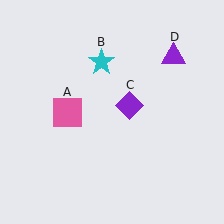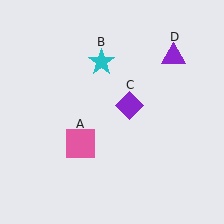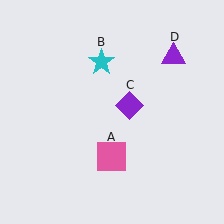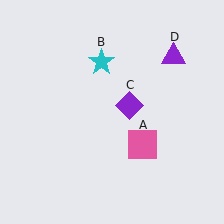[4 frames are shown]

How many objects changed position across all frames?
1 object changed position: pink square (object A).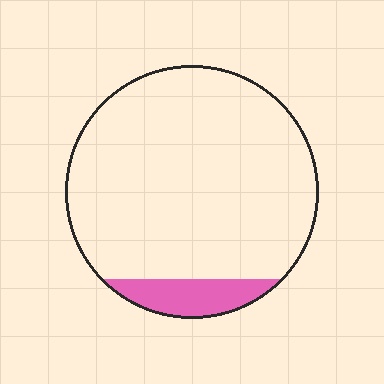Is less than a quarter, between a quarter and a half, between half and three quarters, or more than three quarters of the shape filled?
Less than a quarter.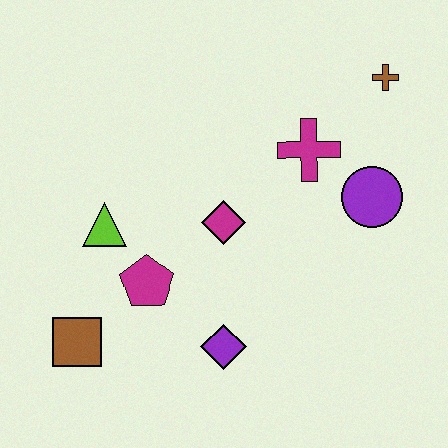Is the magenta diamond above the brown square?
Yes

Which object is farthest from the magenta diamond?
The brown cross is farthest from the magenta diamond.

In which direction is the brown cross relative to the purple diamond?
The brown cross is above the purple diamond.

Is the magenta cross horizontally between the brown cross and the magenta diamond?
Yes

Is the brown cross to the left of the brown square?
No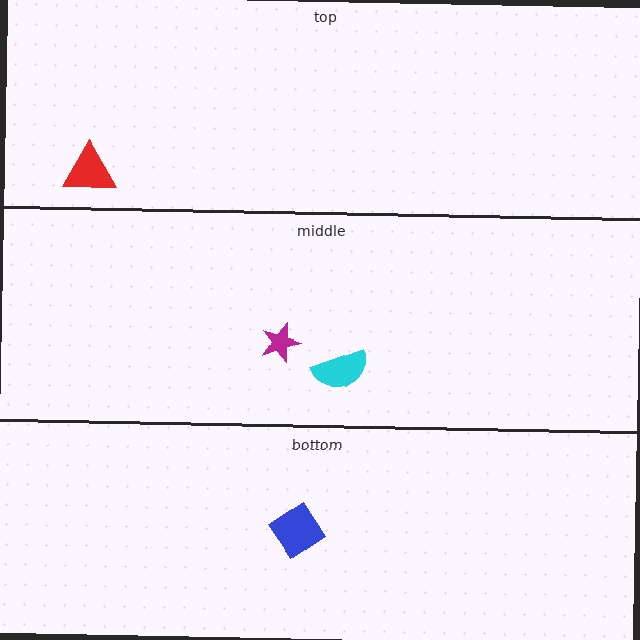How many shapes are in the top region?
1.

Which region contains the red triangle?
The top region.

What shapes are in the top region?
The red triangle.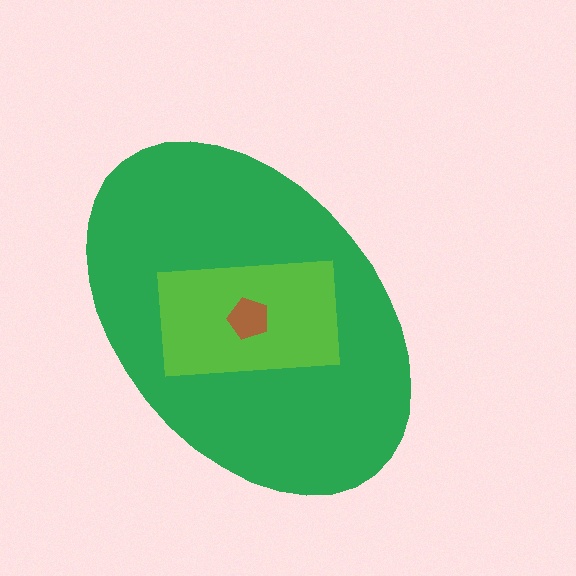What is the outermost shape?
The green ellipse.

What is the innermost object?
The brown pentagon.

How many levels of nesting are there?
3.